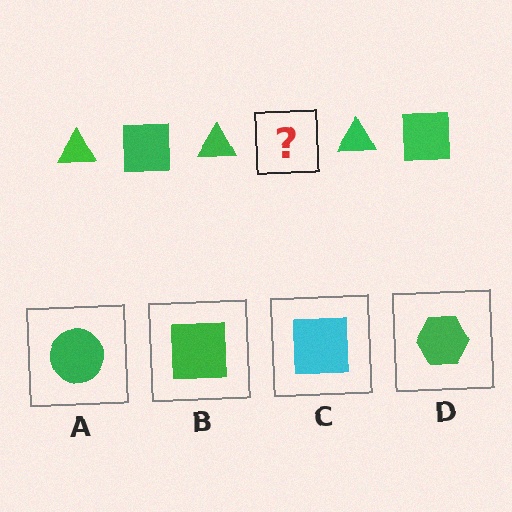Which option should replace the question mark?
Option B.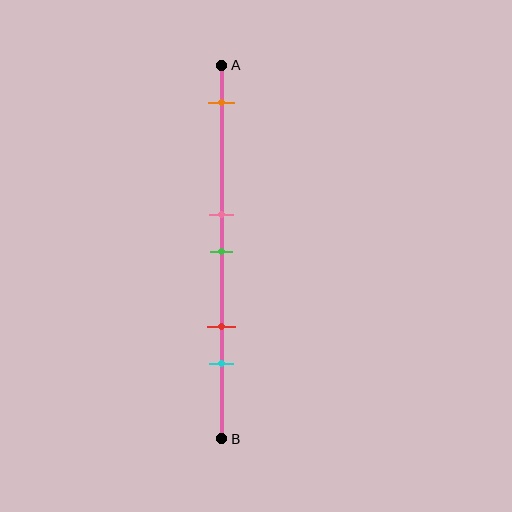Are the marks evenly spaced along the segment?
No, the marks are not evenly spaced.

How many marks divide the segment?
There are 5 marks dividing the segment.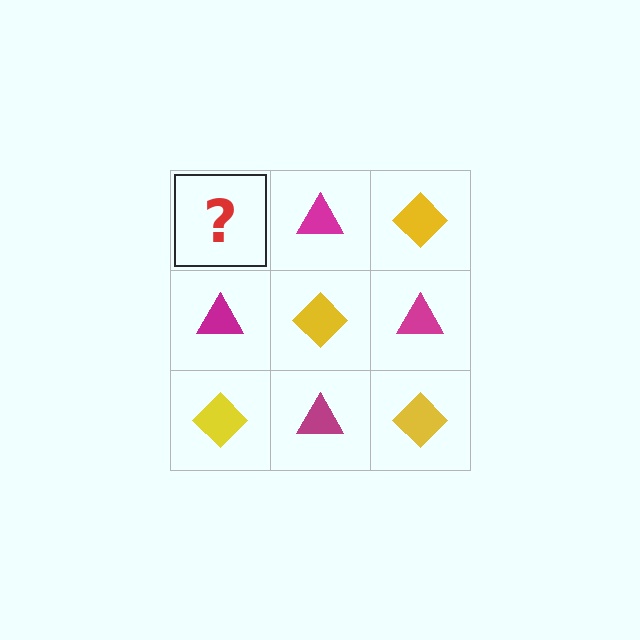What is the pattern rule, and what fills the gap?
The rule is that it alternates yellow diamond and magenta triangle in a checkerboard pattern. The gap should be filled with a yellow diamond.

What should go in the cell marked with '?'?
The missing cell should contain a yellow diamond.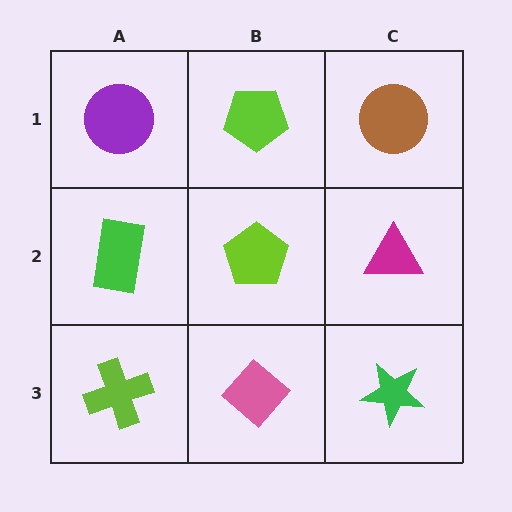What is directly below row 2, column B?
A pink diamond.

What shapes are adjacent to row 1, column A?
A green rectangle (row 2, column A), a lime pentagon (row 1, column B).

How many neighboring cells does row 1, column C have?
2.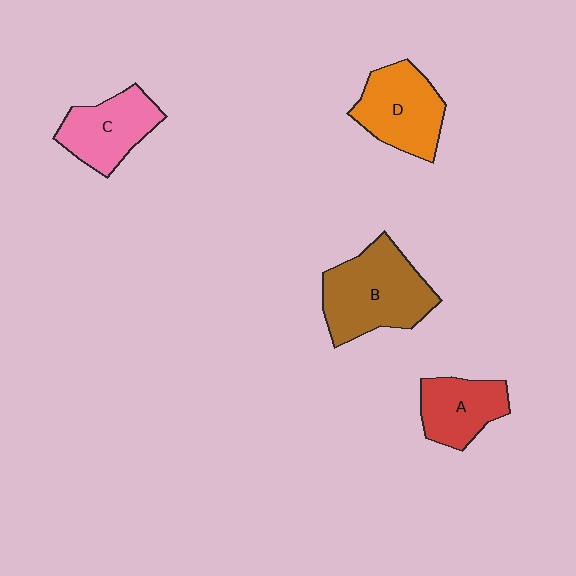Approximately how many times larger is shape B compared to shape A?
Approximately 1.6 times.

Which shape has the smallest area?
Shape A (red).